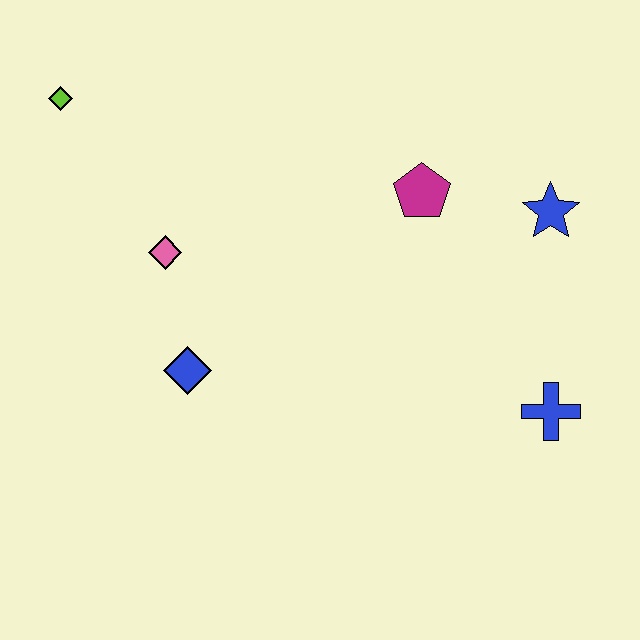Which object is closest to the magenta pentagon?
The blue star is closest to the magenta pentagon.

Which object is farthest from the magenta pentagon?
The lime diamond is farthest from the magenta pentagon.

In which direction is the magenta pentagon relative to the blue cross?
The magenta pentagon is above the blue cross.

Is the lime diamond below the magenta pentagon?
No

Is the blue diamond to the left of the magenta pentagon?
Yes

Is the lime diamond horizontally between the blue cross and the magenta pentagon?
No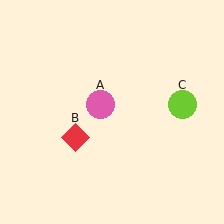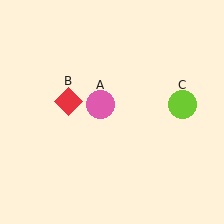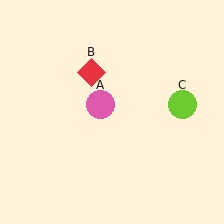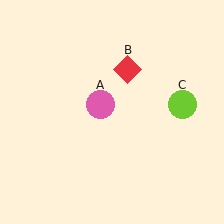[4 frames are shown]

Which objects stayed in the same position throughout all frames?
Pink circle (object A) and lime circle (object C) remained stationary.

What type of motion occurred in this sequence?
The red diamond (object B) rotated clockwise around the center of the scene.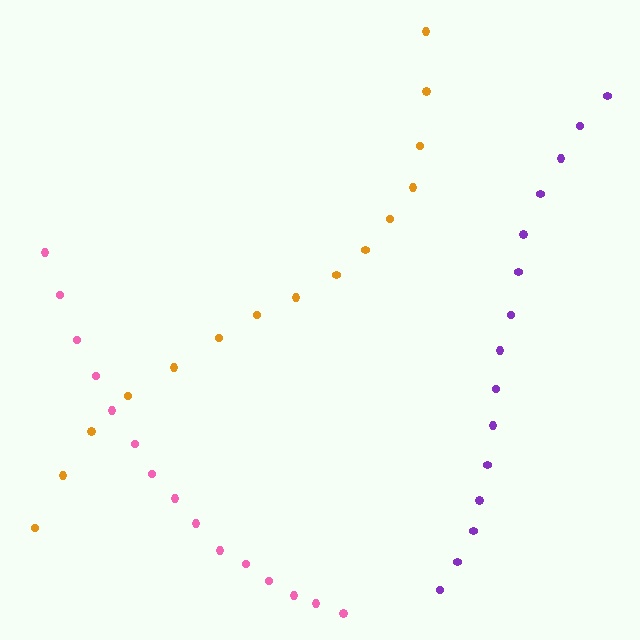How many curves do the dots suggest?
There are 3 distinct paths.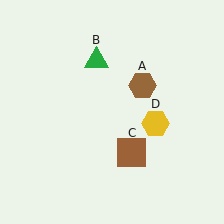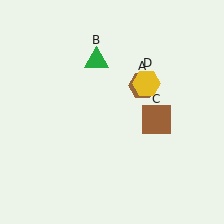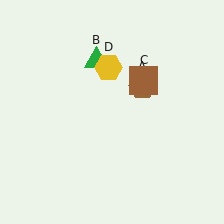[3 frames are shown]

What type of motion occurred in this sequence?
The brown square (object C), yellow hexagon (object D) rotated counterclockwise around the center of the scene.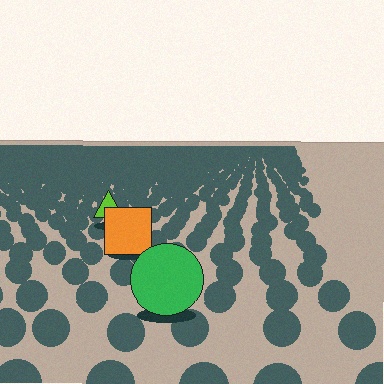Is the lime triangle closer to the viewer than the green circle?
No. The green circle is closer — you can tell from the texture gradient: the ground texture is coarser near it.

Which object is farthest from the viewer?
The lime triangle is farthest from the viewer. It appears smaller and the ground texture around it is denser.